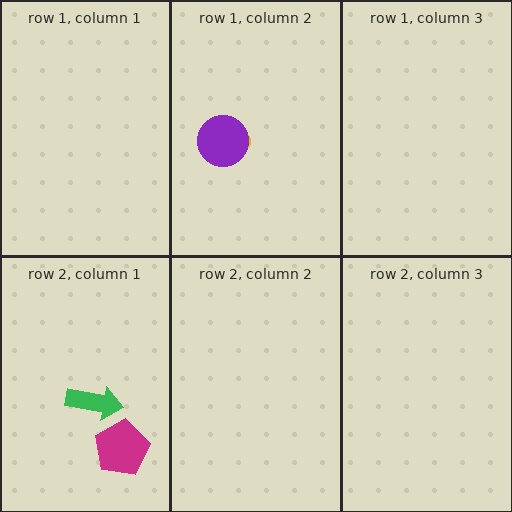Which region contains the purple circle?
The row 1, column 2 region.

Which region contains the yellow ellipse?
The row 1, column 2 region.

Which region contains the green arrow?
The row 2, column 1 region.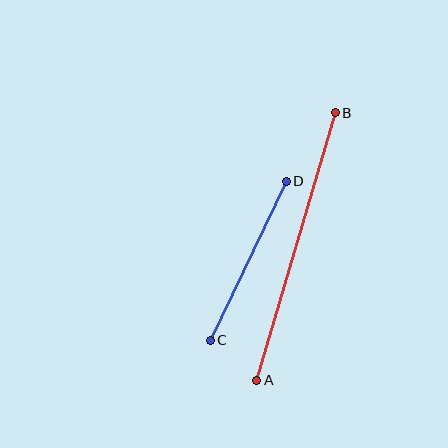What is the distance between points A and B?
The distance is approximately 279 pixels.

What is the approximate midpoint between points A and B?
The midpoint is at approximately (296, 247) pixels.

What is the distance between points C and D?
The distance is approximately 177 pixels.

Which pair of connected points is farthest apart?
Points A and B are farthest apart.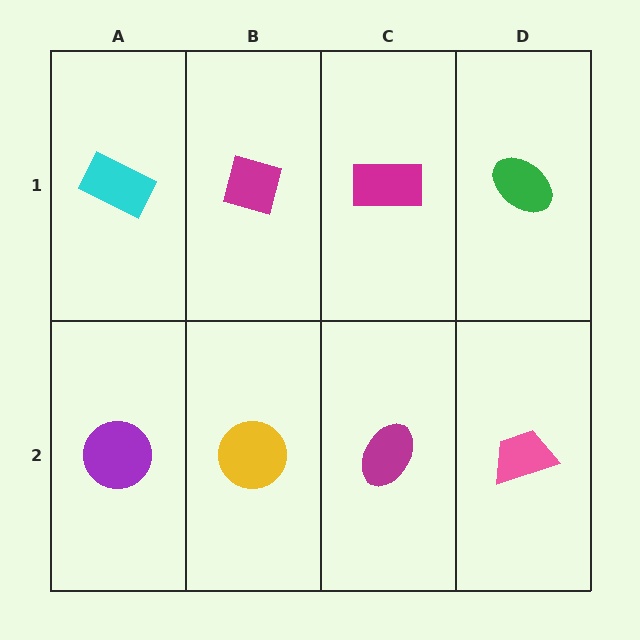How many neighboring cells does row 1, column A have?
2.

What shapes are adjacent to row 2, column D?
A green ellipse (row 1, column D), a magenta ellipse (row 2, column C).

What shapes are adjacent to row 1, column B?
A yellow circle (row 2, column B), a cyan rectangle (row 1, column A), a magenta rectangle (row 1, column C).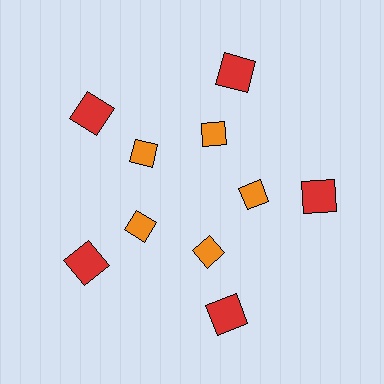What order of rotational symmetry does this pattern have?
This pattern has 5-fold rotational symmetry.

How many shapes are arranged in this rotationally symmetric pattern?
There are 10 shapes, arranged in 5 groups of 2.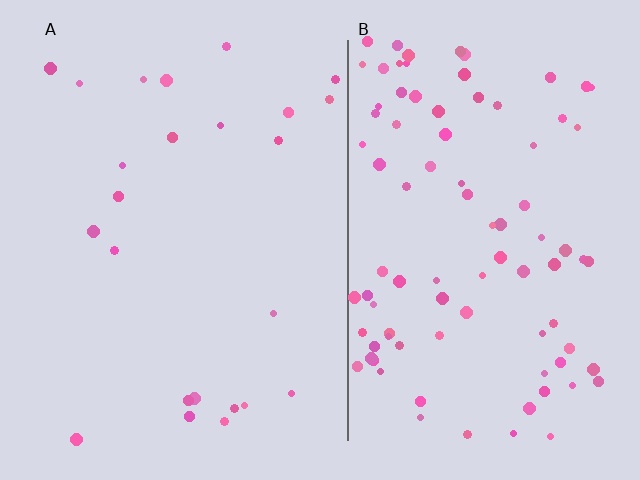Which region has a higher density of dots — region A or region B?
B (the right).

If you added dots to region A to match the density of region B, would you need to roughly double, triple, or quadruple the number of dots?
Approximately quadruple.